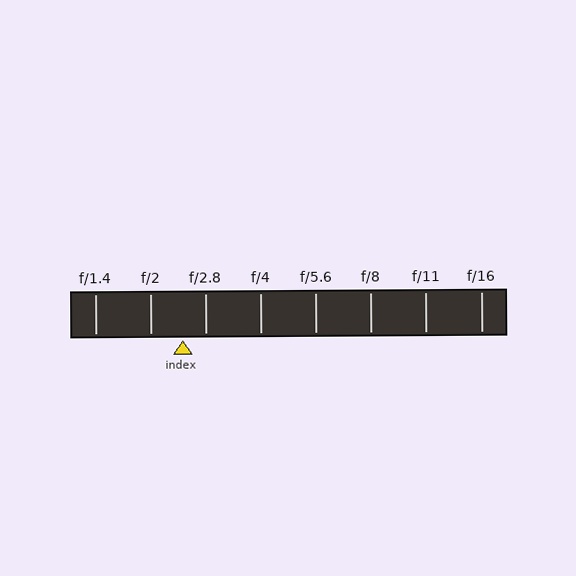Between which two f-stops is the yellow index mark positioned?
The index mark is between f/2 and f/2.8.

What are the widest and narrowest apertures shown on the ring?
The widest aperture shown is f/1.4 and the narrowest is f/16.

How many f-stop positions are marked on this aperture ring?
There are 8 f-stop positions marked.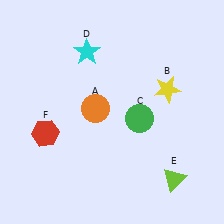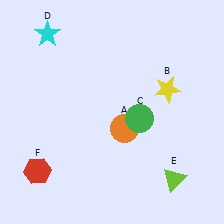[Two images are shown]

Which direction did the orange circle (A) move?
The orange circle (A) moved right.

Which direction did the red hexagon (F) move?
The red hexagon (F) moved down.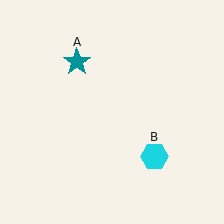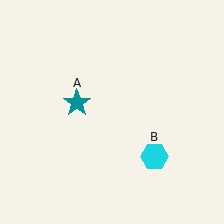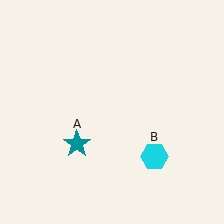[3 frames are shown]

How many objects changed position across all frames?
1 object changed position: teal star (object A).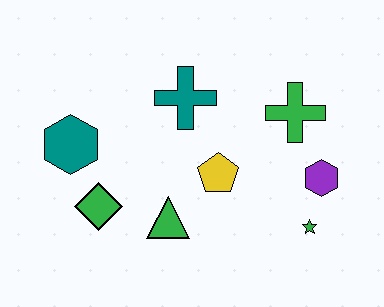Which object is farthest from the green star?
The teal hexagon is farthest from the green star.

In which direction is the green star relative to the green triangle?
The green star is to the right of the green triangle.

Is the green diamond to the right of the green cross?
No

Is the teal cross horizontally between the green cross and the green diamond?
Yes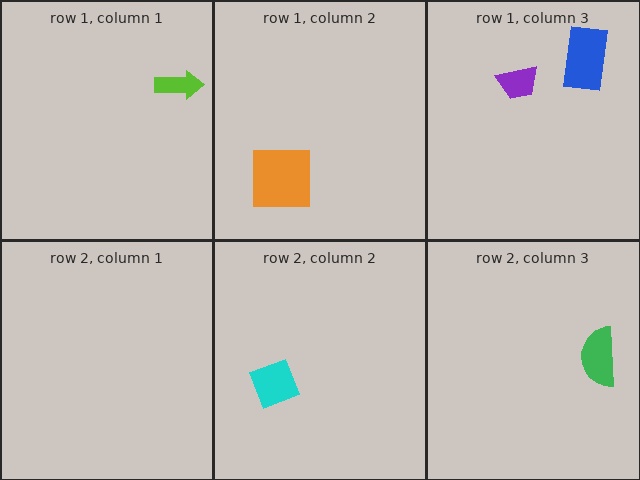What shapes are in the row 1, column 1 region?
The lime arrow.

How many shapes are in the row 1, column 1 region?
1.